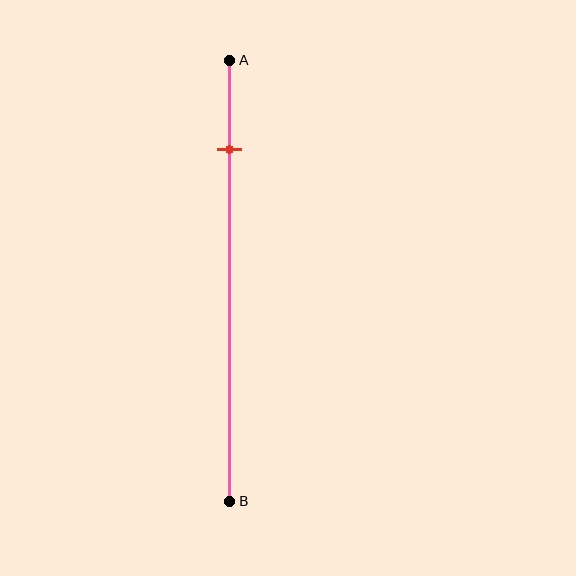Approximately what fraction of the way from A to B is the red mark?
The red mark is approximately 20% of the way from A to B.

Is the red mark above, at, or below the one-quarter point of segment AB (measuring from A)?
The red mark is above the one-quarter point of segment AB.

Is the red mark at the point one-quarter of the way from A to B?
No, the mark is at about 20% from A, not at the 25% one-quarter point.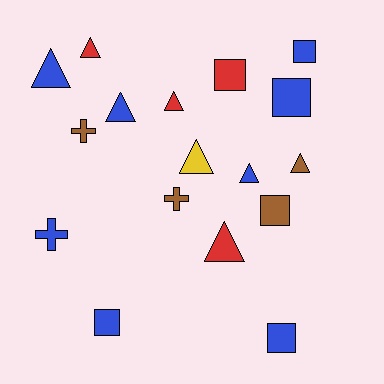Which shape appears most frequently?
Triangle, with 8 objects.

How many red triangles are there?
There are 3 red triangles.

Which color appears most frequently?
Blue, with 8 objects.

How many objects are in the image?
There are 17 objects.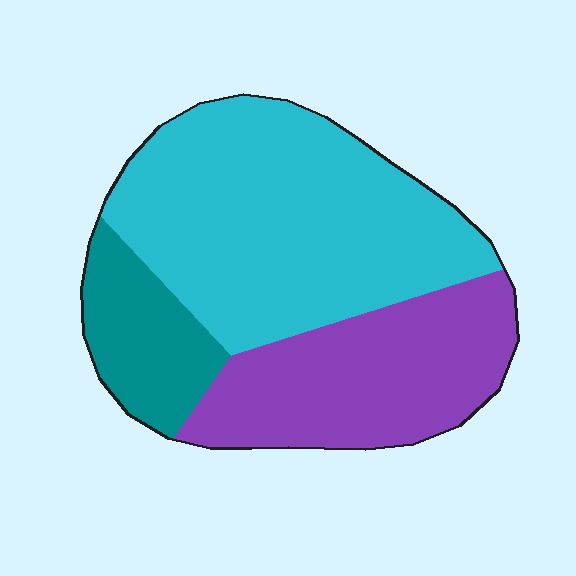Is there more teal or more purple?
Purple.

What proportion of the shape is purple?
Purple takes up between a sixth and a third of the shape.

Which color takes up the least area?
Teal, at roughly 15%.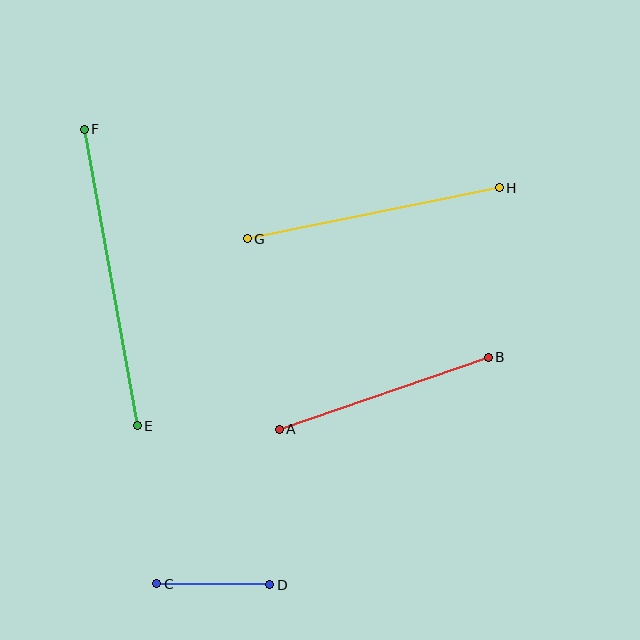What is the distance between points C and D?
The distance is approximately 113 pixels.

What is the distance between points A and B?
The distance is approximately 221 pixels.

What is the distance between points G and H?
The distance is approximately 257 pixels.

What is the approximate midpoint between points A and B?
The midpoint is at approximately (384, 393) pixels.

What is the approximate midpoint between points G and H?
The midpoint is at approximately (373, 213) pixels.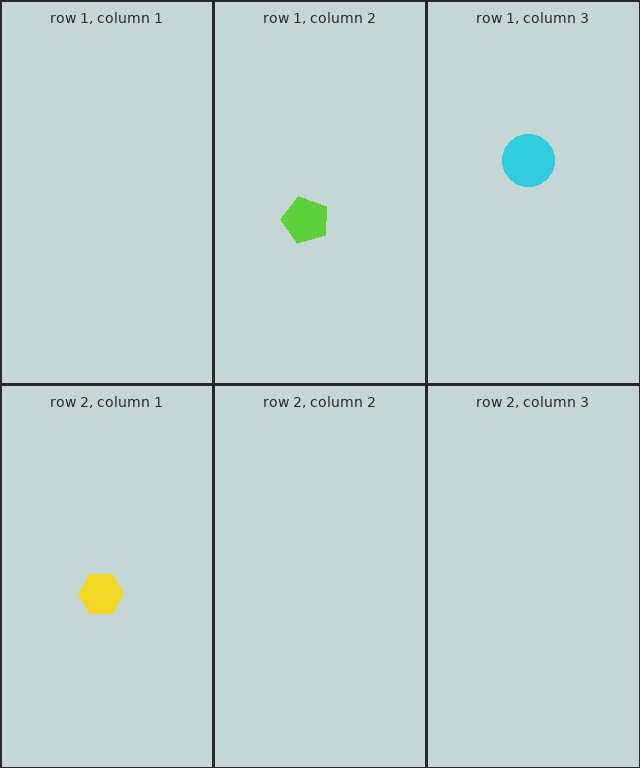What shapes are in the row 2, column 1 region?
The yellow hexagon.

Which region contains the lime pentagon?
The row 1, column 2 region.